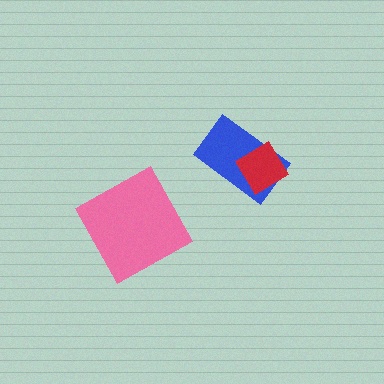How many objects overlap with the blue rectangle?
1 object overlaps with the blue rectangle.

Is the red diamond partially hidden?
No, no other shape covers it.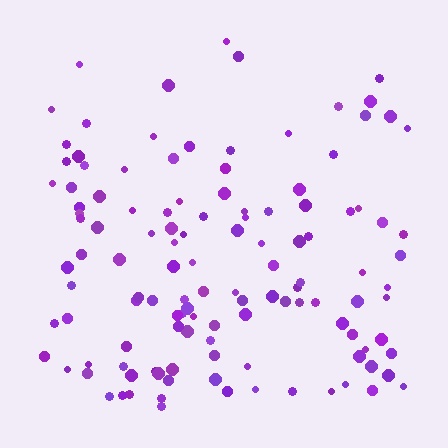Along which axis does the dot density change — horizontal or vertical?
Vertical.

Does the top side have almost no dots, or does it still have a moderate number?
Still a moderate number, just noticeably fewer than the bottom.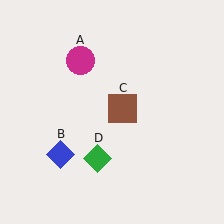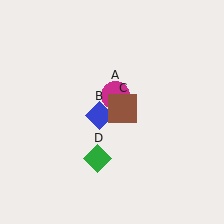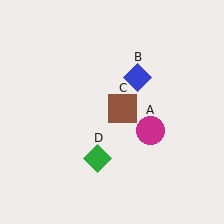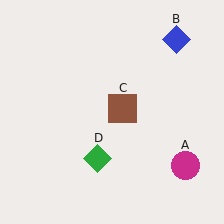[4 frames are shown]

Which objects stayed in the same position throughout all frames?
Brown square (object C) and green diamond (object D) remained stationary.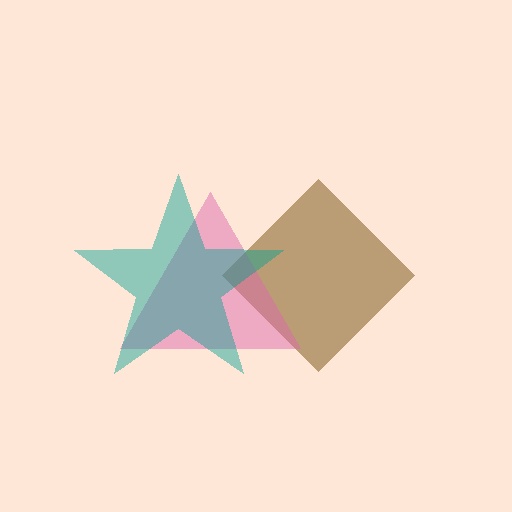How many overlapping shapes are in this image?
There are 3 overlapping shapes in the image.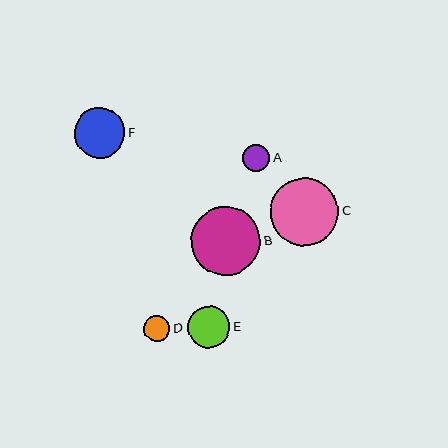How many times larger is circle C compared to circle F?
Circle C is approximately 1.3 times the size of circle F.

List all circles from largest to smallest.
From largest to smallest: B, C, F, E, A, D.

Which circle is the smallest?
Circle D is the smallest with a size of approximately 26 pixels.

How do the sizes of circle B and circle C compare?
Circle B and circle C are approximately the same size.